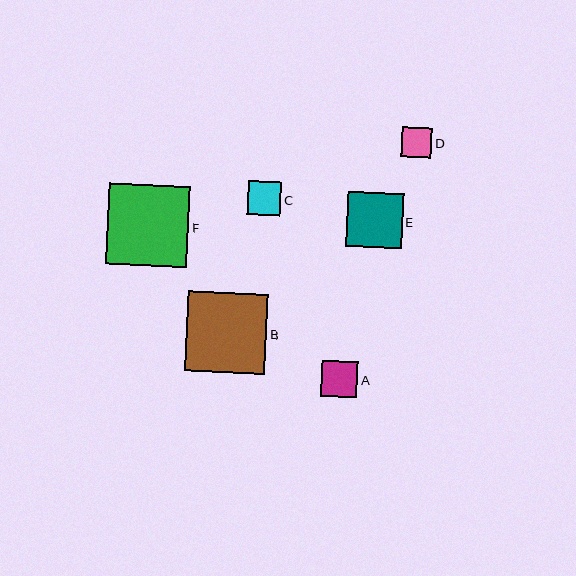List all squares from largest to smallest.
From largest to smallest: F, B, E, A, C, D.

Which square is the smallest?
Square D is the smallest with a size of approximately 30 pixels.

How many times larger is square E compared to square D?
Square E is approximately 1.8 times the size of square D.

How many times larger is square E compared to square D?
Square E is approximately 1.8 times the size of square D.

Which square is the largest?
Square F is the largest with a size of approximately 81 pixels.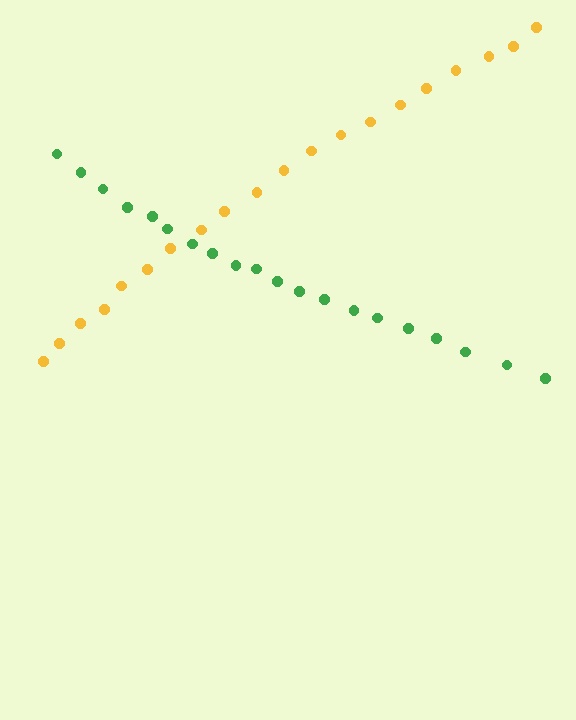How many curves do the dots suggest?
There are 2 distinct paths.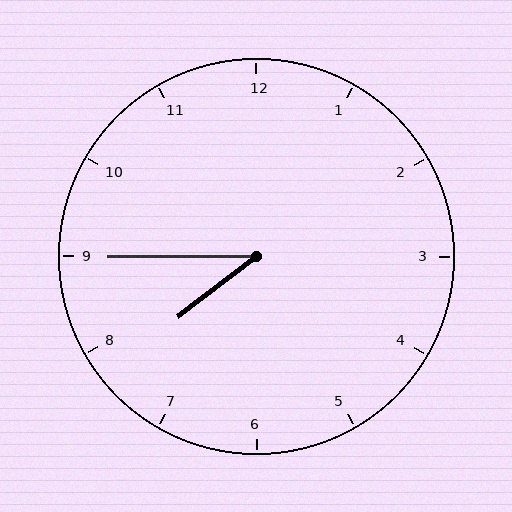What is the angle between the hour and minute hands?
Approximately 38 degrees.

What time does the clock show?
7:45.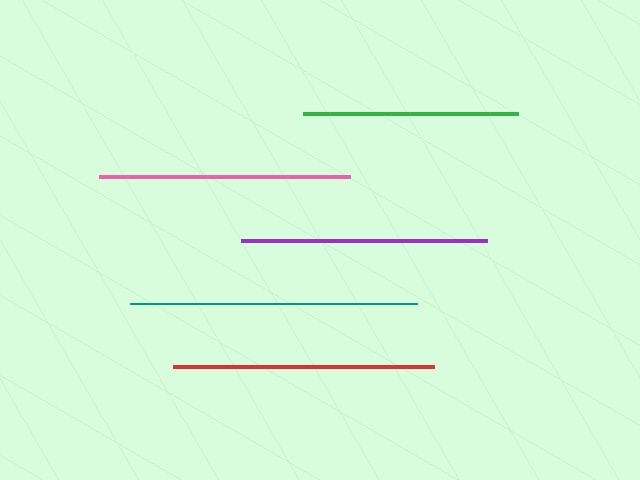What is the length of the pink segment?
The pink segment is approximately 251 pixels long.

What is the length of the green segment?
The green segment is approximately 215 pixels long.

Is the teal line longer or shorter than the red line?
The teal line is longer than the red line.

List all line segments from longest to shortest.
From longest to shortest: teal, red, pink, purple, green.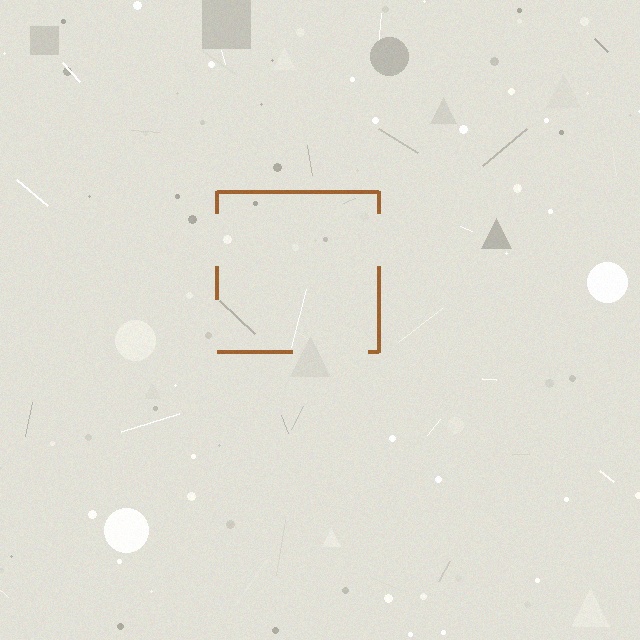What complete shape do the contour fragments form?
The contour fragments form a square.